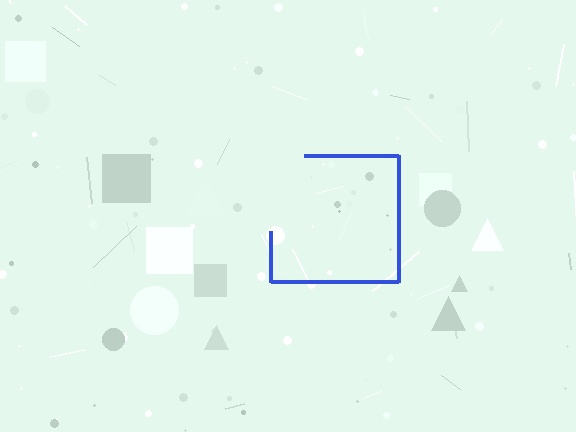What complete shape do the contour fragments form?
The contour fragments form a square.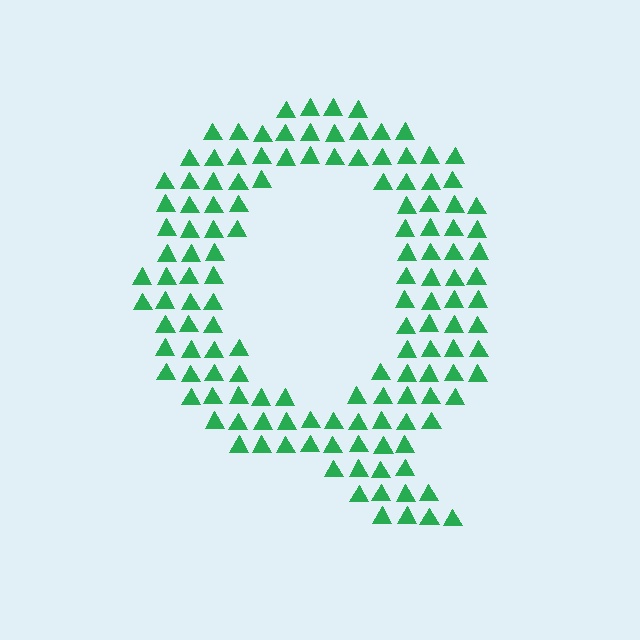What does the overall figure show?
The overall figure shows the letter Q.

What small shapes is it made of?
It is made of small triangles.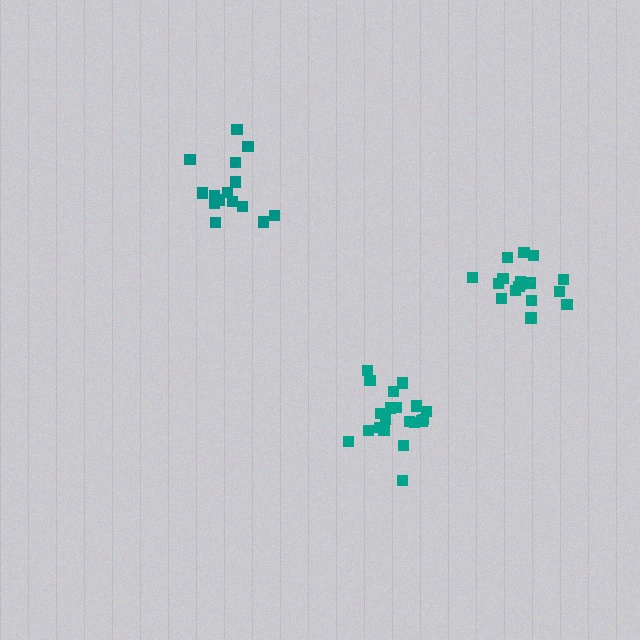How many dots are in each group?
Group 1: 15 dots, Group 2: 20 dots, Group 3: 17 dots (52 total).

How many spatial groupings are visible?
There are 3 spatial groupings.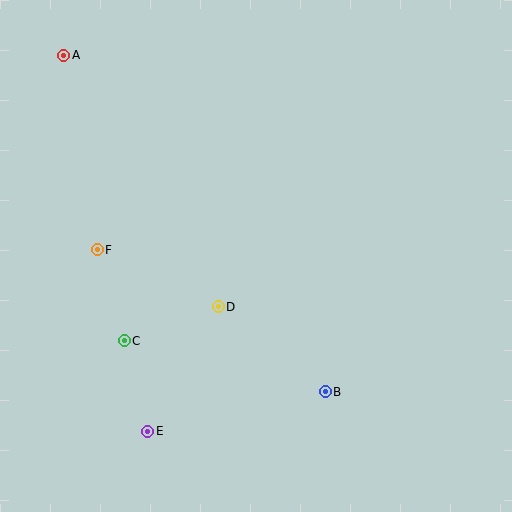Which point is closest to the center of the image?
Point D at (218, 307) is closest to the center.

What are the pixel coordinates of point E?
Point E is at (148, 431).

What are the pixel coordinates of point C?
Point C is at (124, 341).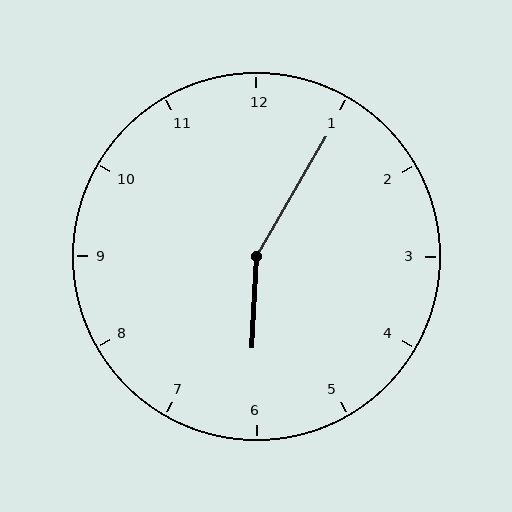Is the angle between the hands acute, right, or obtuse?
It is obtuse.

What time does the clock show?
6:05.